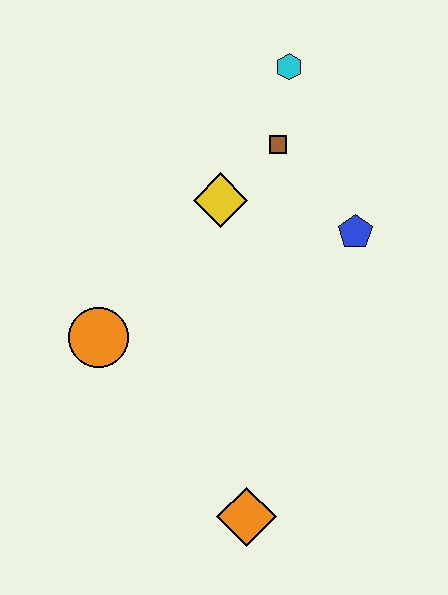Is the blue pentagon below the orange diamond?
No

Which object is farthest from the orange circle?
The cyan hexagon is farthest from the orange circle.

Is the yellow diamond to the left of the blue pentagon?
Yes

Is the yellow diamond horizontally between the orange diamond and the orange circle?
Yes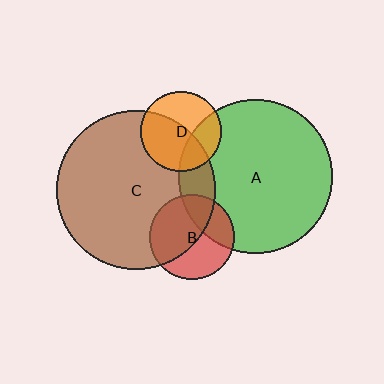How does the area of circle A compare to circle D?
Approximately 3.6 times.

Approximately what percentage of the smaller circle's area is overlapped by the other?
Approximately 30%.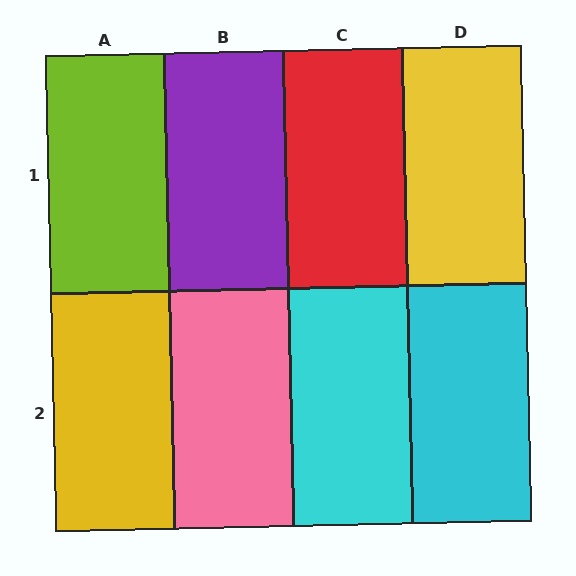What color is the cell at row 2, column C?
Cyan.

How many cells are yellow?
2 cells are yellow.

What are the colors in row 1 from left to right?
Lime, purple, red, yellow.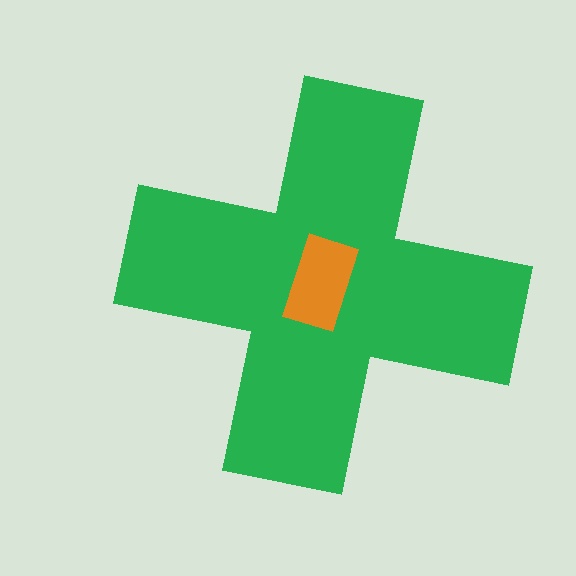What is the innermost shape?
The orange rectangle.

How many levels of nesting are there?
2.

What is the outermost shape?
The green cross.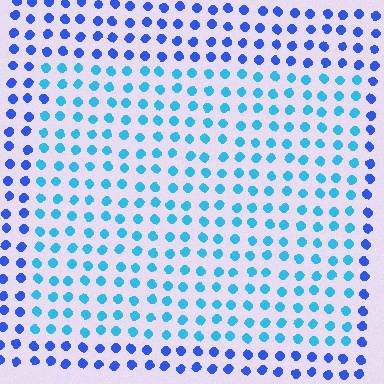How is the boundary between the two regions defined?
The boundary is defined purely by a slight shift in hue (about 34 degrees). Spacing, size, and orientation are identical on both sides.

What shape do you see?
I see a rectangle.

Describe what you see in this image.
The image is filled with small blue elements in a uniform arrangement. A rectangle-shaped region is visible where the elements are tinted to a slightly different hue, forming a subtle color boundary.